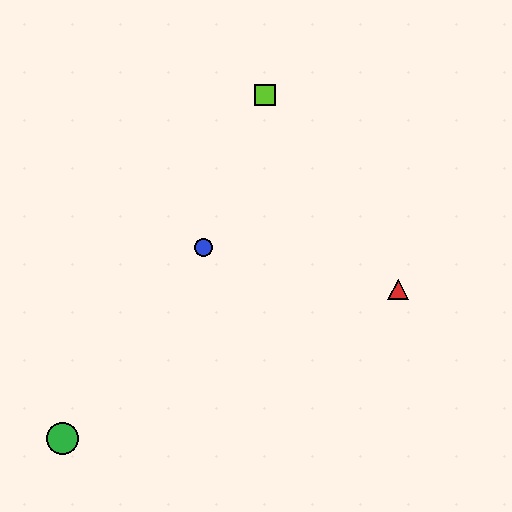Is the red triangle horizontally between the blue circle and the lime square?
No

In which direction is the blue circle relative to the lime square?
The blue circle is below the lime square.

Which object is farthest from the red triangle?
The green circle is farthest from the red triangle.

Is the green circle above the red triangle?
No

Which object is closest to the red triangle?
The blue circle is closest to the red triangle.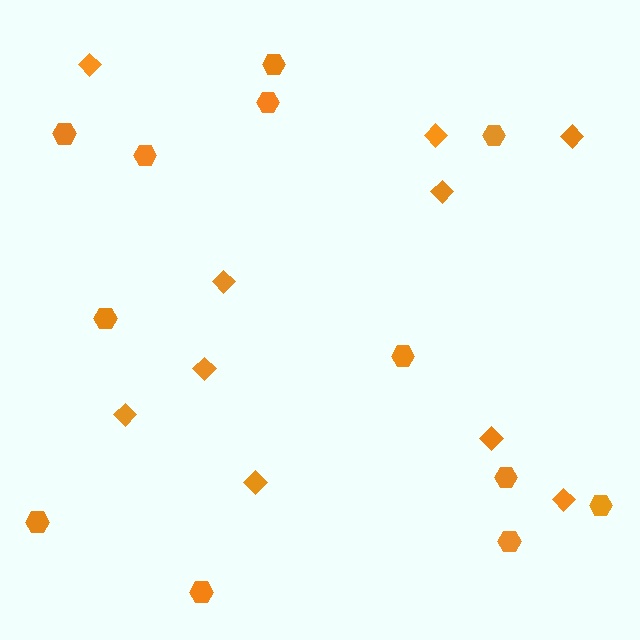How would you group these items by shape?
There are 2 groups: one group of diamonds (10) and one group of hexagons (12).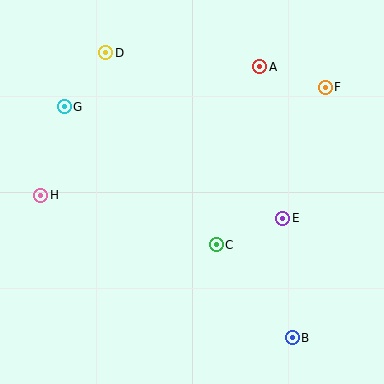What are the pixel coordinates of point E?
Point E is at (283, 218).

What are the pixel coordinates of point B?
Point B is at (292, 338).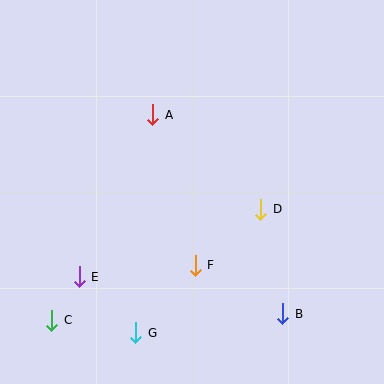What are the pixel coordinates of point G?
Point G is at (136, 333).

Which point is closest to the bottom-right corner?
Point B is closest to the bottom-right corner.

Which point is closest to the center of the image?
Point D at (261, 209) is closest to the center.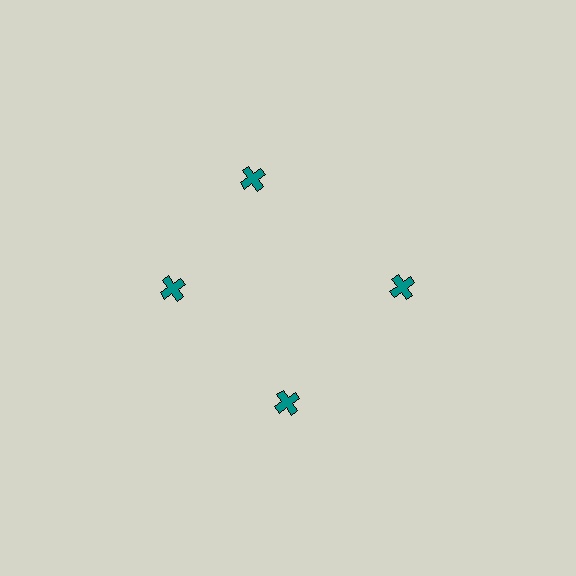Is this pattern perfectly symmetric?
No. The 4 teal crosses are arranged in a ring, but one element near the 12 o'clock position is rotated out of alignment along the ring, breaking the 4-fold rotational symmetry.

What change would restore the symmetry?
The symmetry would be restored by rotating it back into even spacing with its neighbors so that all 4 crosses sit at equal angles and equal distance from the center.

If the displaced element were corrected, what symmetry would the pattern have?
It would have 4-fold rotational symmetry — the pattern would map onto itself every 90 degrees.